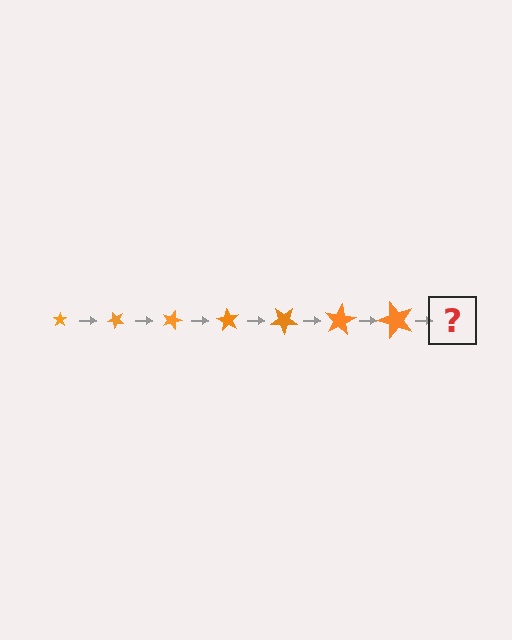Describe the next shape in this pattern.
It should be a star, larger than the previous one and rotated 315 degrees from the start.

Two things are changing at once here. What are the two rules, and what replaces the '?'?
The two rules are that the star grows larger each step and it rotates 45 degrees each step. The '?' should be a star, larger than the previous one and rotated 315 degrees from the start.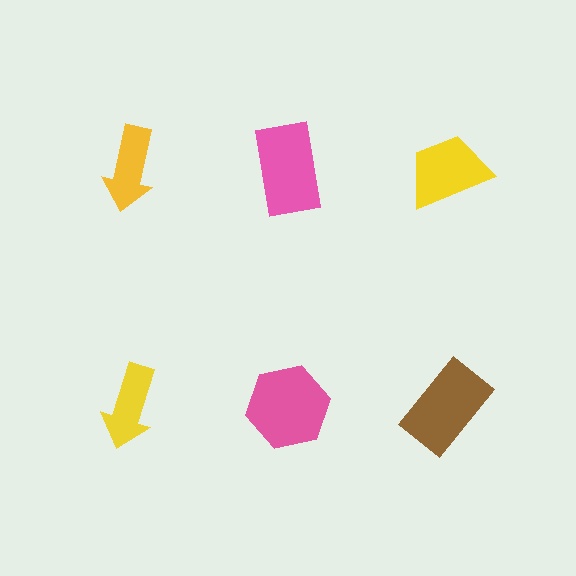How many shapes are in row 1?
3 shapes.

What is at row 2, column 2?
A pink hexagon.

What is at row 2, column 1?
A yellow arrow.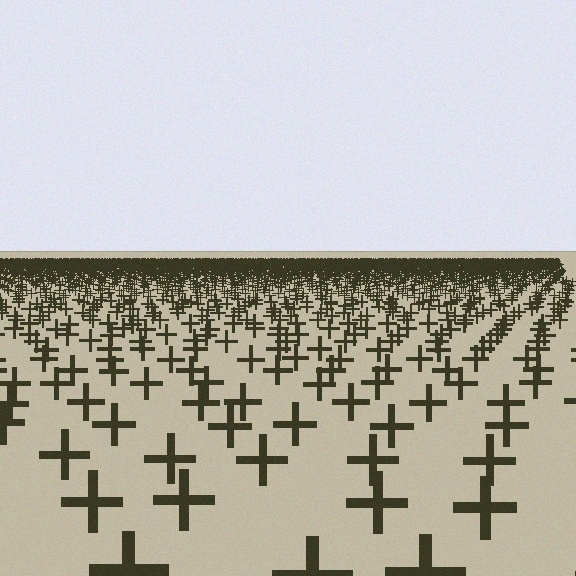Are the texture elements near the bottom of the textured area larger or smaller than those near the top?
Larger. Near the bottom, elements are closer to the viewer and appear at a bigger on-screen size.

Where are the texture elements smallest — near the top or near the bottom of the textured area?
Near the top.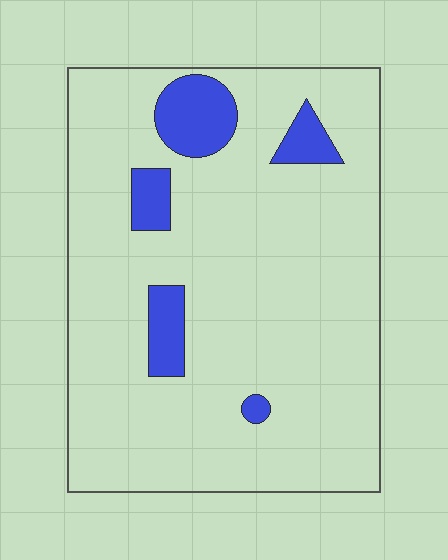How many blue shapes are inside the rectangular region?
5.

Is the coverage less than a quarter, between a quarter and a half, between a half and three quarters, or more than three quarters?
Less than a quarter.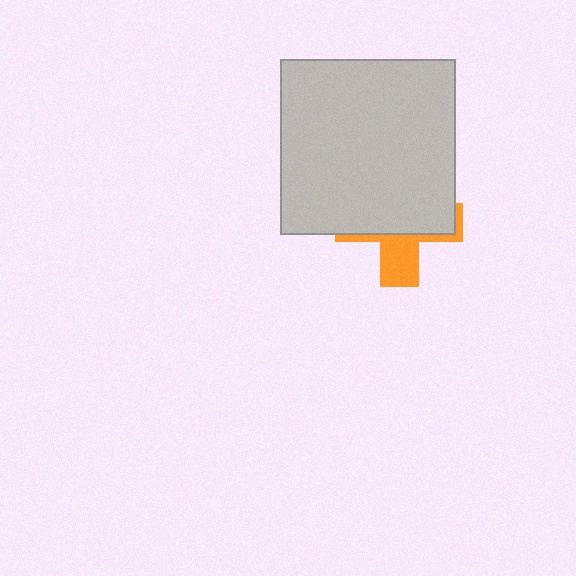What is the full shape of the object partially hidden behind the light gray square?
The partially hidden object is an orange cross.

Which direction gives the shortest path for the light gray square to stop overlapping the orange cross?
Moving up gives the shortest separation.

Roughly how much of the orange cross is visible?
A small part of it is visible (roughly 34%).